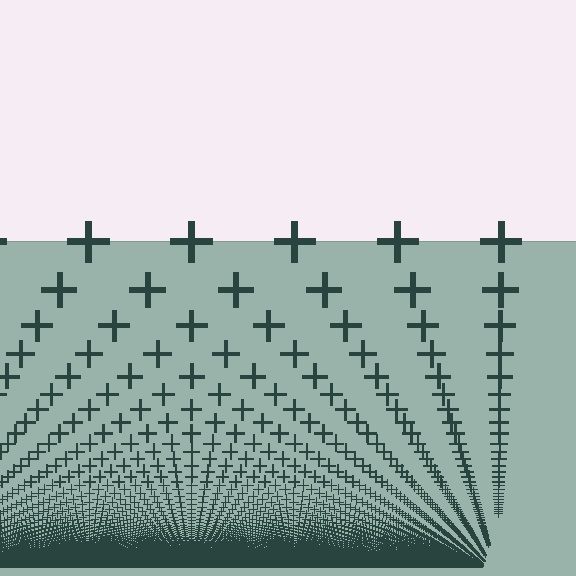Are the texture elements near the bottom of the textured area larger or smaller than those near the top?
Smaller. The gradient is inverted — elements near the bottom are smaller and denser.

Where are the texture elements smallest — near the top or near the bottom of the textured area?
Near the bottom.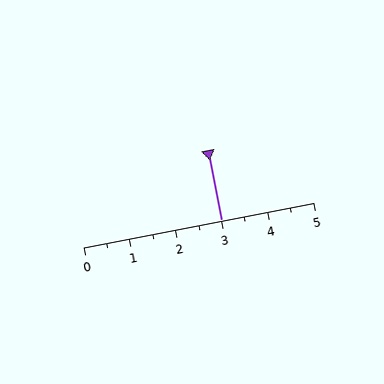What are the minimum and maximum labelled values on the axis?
The axis runs from 0 to 5.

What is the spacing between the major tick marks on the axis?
The major ticks are spaced 1 apart.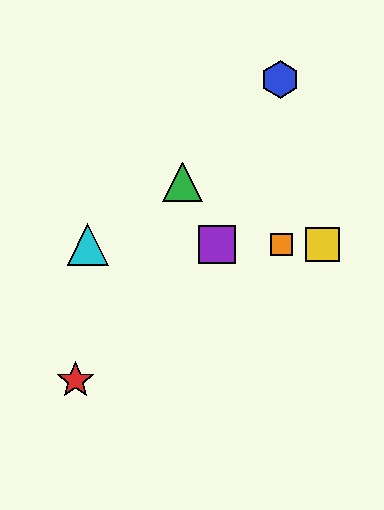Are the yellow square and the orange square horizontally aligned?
Yes, both are at y≈244.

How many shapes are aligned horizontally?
4 shapes (the yellow square, the purple square, the orange square, the cyan triangle) are aligned horizontally.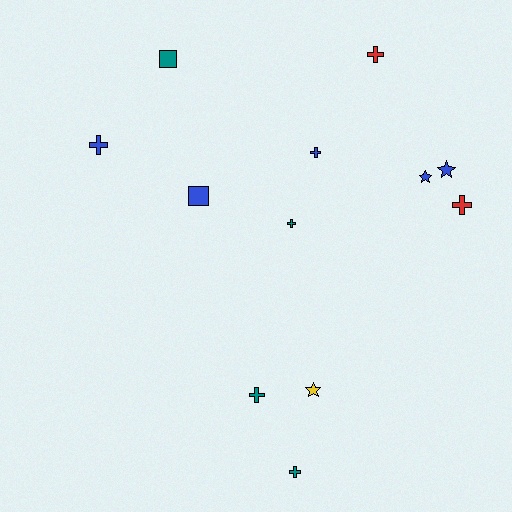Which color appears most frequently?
Blue, with 5 objects.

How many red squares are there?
There are no red squares.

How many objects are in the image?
There are 12 objects.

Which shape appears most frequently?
Cross, with 7 objects.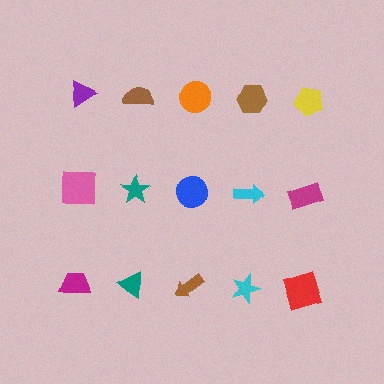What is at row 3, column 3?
A brown arrow.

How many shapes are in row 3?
5 shapes.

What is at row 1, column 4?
A brown hexagon.